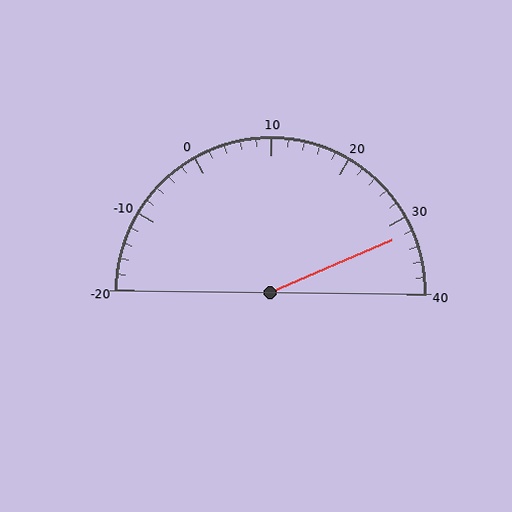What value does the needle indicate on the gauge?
The needle indicates approximately 32.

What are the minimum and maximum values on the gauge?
The gauge ranges from -20 to 40.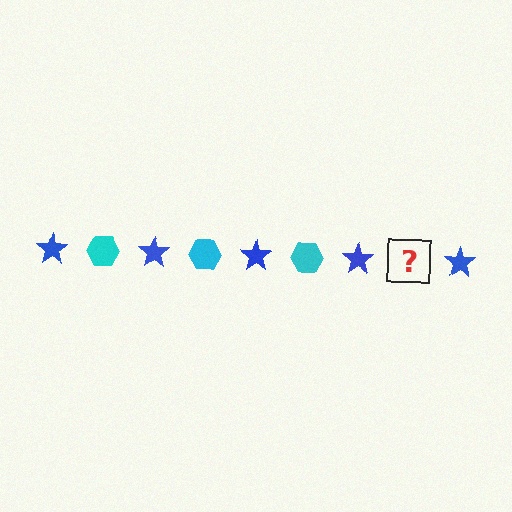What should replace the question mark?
The question mark should be replaced with a cyan hexagon.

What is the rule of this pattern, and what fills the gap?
The rule is that the pattern alternates between blue star and cyan hexagon. The gap should be filled with a cyan hexagon.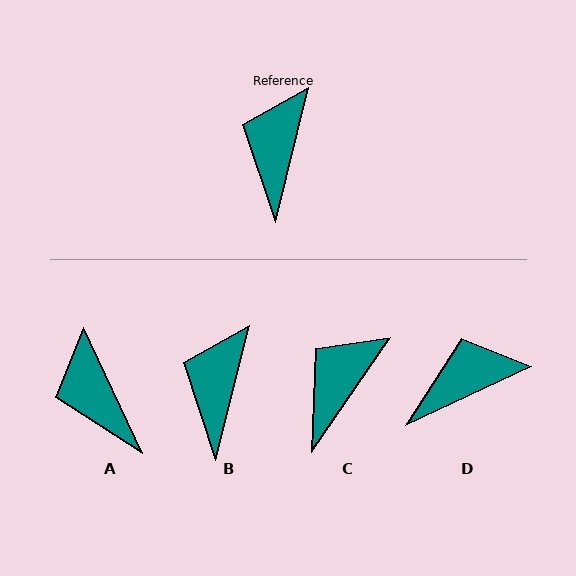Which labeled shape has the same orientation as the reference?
B.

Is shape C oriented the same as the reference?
No, it is off by about 20 degrees.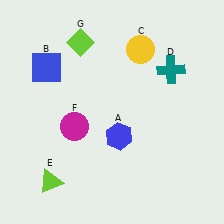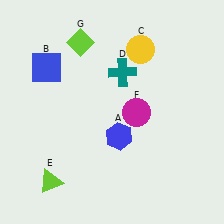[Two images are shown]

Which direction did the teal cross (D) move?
The teal cross (D) moved left.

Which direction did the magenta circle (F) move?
The magenta circle (F) moved right.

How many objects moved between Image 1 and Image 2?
2 objects moved between the two images.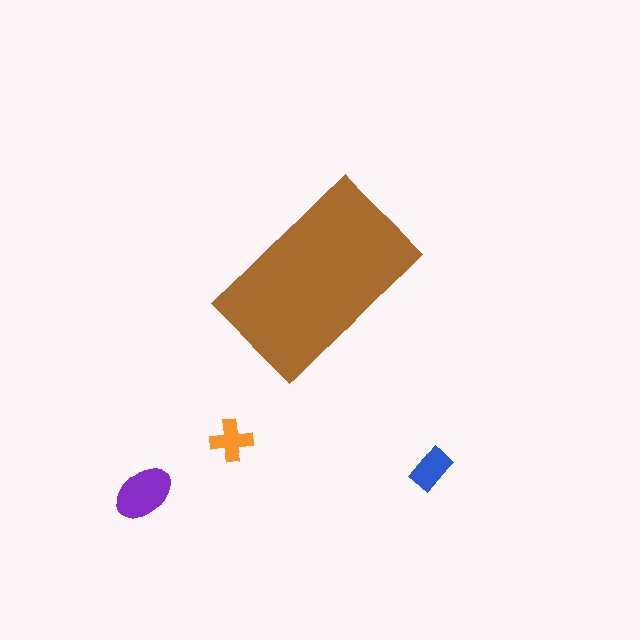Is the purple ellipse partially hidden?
No, the purple ellipse is fully visible.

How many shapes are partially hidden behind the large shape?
0 shapes are partially hidden.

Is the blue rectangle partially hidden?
No, the blue rectangle is fully visible.